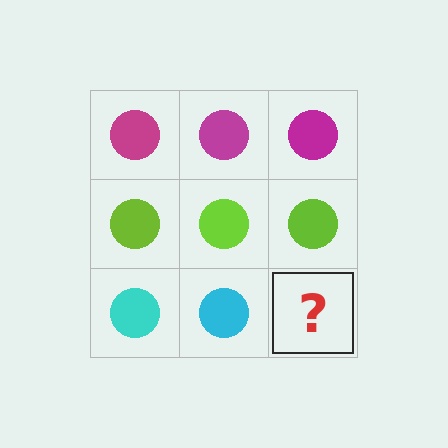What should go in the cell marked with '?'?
The missing cell should contain a cyan circle.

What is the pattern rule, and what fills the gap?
The rule is that each row has a consistent color. The gap should be filled with a cyan circle.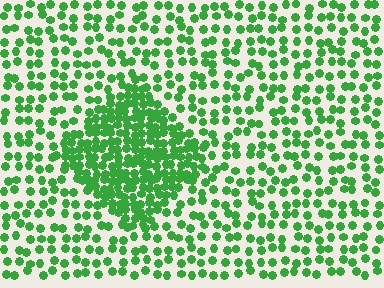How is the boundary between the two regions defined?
The boundary is defined by a change in element density (approximately 2.3x ratio). All elements are the same color, size, and shape.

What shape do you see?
I see a diamond.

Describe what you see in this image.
The image contains small green elements arranged at two different densities. A diamond-shaped region is visible where the elements are more densely packed than the surrounding area.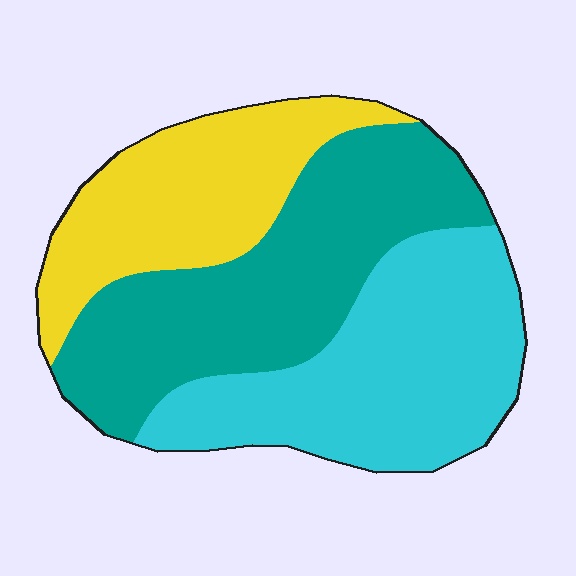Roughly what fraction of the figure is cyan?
Cyan takes up about three eighths (3/8) of the figure.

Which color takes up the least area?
Yellow, at roughly 25%.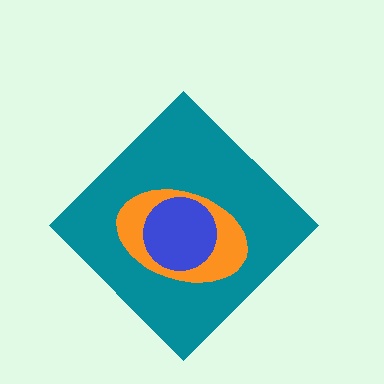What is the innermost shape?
The blue circle.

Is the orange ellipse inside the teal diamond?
Yes.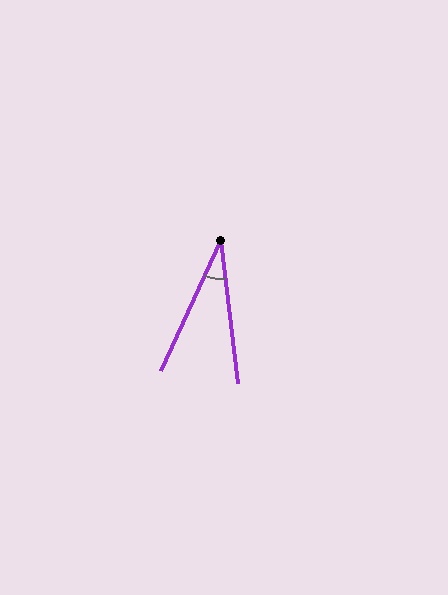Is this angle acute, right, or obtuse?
It is acute.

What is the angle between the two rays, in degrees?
Approximately 31 degrees.